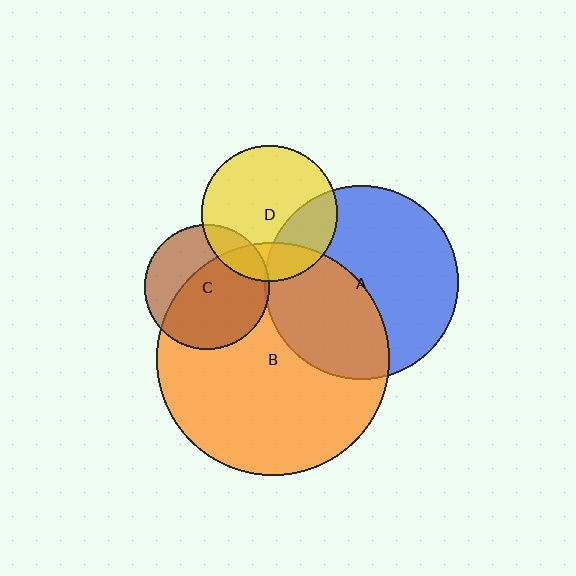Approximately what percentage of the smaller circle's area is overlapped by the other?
Approximately 25%.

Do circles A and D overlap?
Yes.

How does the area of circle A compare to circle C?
Approximately 2.4 times.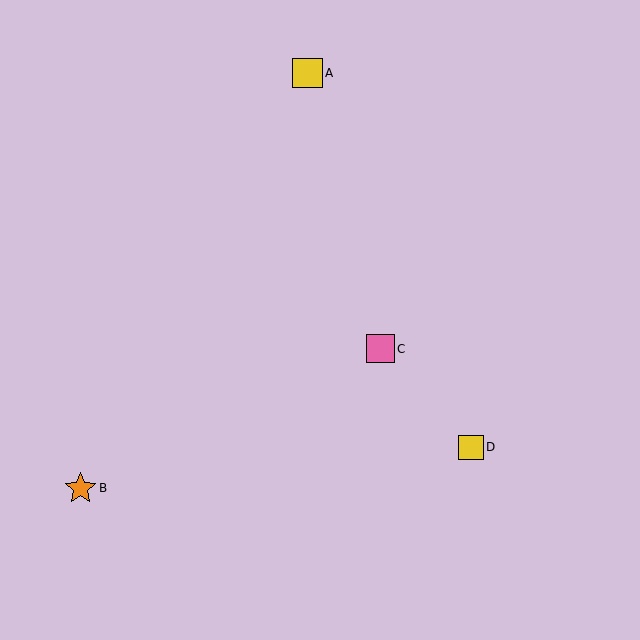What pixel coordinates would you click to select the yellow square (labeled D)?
Click at (471, 447) to select the yellow square D.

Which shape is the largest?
The orange star (labeled B) is the largest.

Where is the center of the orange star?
The center of the orange star is at (80, 488).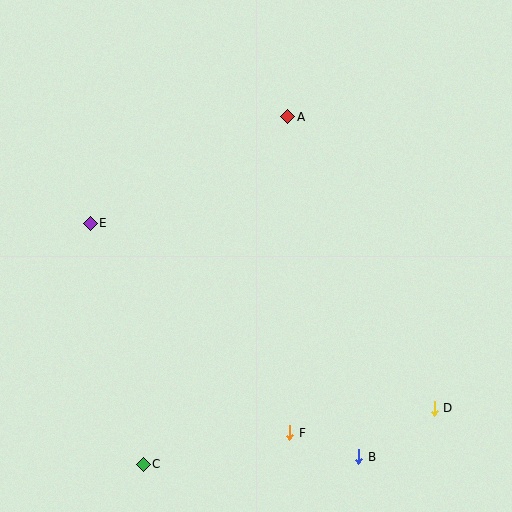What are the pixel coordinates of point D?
Point D is at (434, 408).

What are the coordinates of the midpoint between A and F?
The midpoint between A and F is at (289, 275).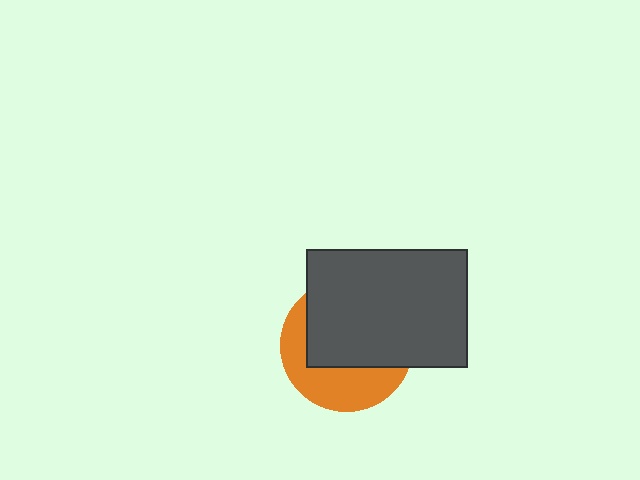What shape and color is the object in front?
The object in front is a dark gray rectangle.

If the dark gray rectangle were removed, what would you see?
You would see the complete orange circle.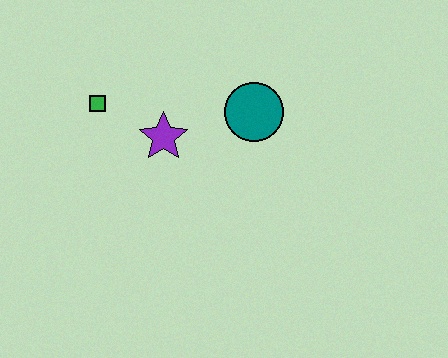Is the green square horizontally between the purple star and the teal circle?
No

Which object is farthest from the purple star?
The teal circle is farthest from the purple star.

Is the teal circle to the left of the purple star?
No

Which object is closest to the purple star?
The green square is closest to the purple star.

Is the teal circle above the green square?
No